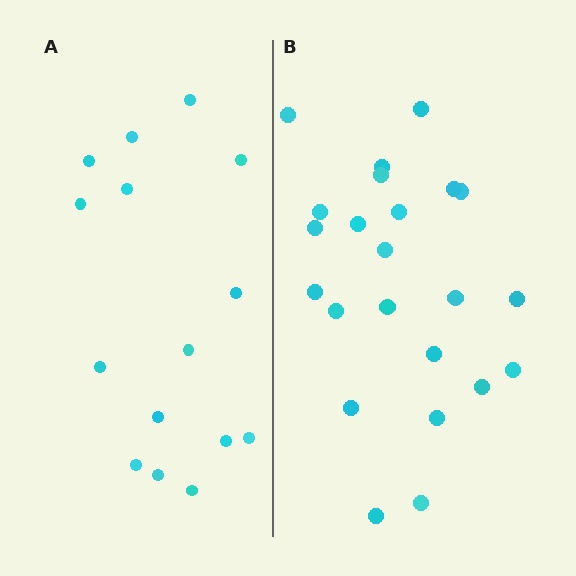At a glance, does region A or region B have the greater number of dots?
Region B (the right region) has more dots.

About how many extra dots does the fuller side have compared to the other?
Region B has roughly 8 or so more dots than region A.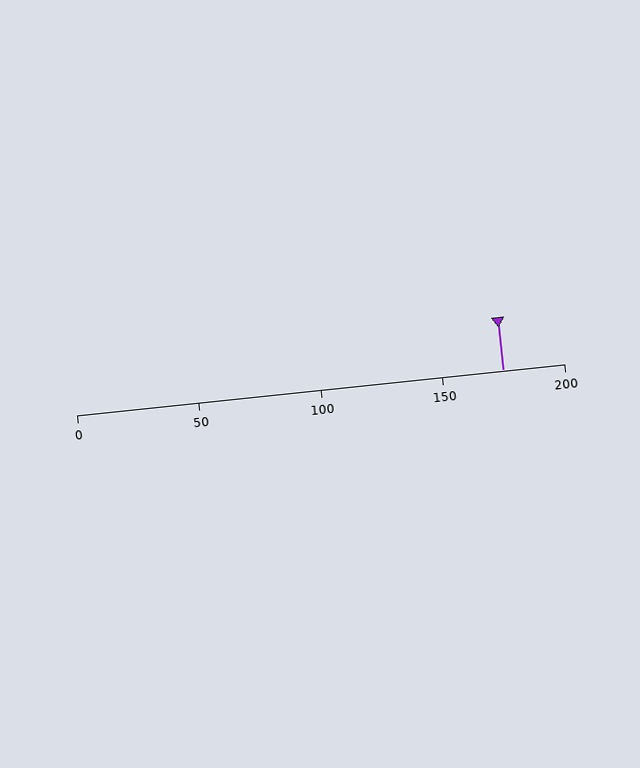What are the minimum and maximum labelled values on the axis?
The axis runs from 0 to 200.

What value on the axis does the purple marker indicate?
The marker indicates approximately 175.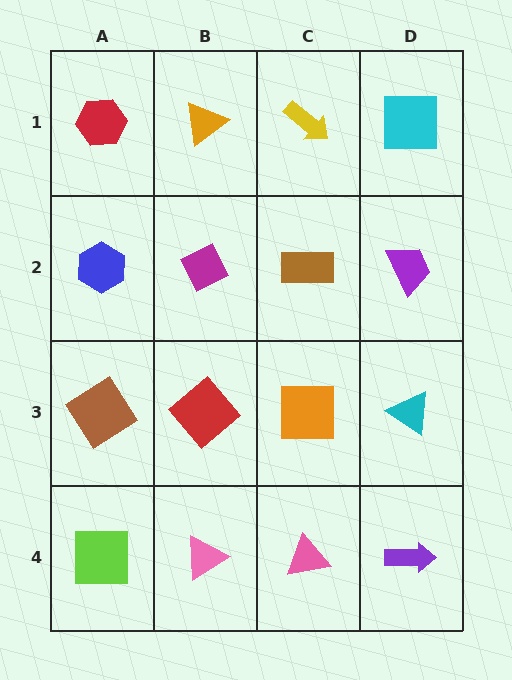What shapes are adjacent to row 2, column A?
A red hexagon (row 1, column A), a brown diamond (row 3, column A), a magenta diamond (row 2, column B).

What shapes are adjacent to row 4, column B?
A red diamond (row 3, column B), a lime square (row 4, column A), a pink triangle (row 4, column C).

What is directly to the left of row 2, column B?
A blue hexagon.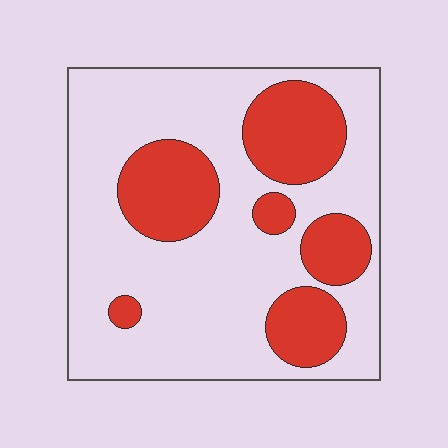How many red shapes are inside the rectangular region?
6.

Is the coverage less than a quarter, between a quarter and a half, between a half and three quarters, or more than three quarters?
Between a quarter and a half.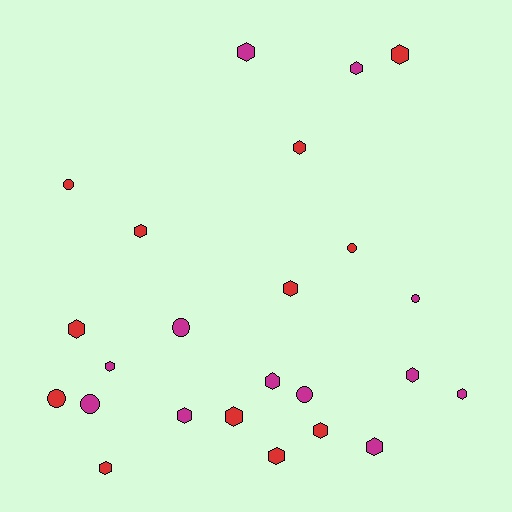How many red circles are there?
There are 3 red circles.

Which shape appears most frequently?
Hexagon, with 17 objects.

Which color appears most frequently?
Red, with 12 objects.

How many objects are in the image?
There are 24 objects.